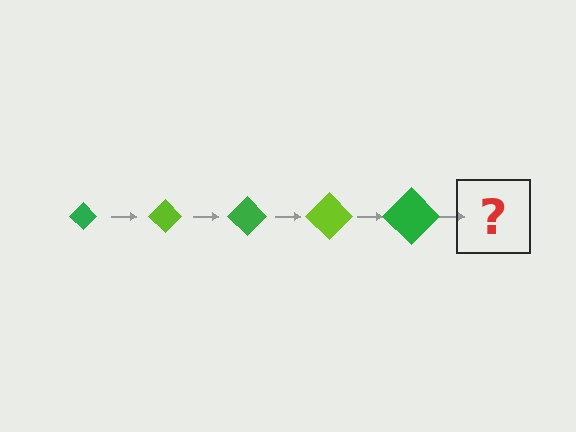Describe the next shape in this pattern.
It should be a lime diamond, larger than the previous one.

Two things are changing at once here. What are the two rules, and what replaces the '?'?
The two rules are that the diamond grows larger each step and the color cycles through green and lime. The '?' should be a lime diamond, larger than the previous one.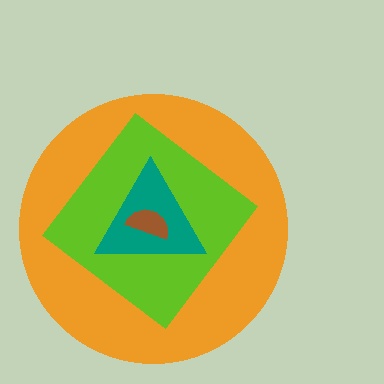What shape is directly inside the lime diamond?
The teal triangle.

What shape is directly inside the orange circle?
The lime diamond.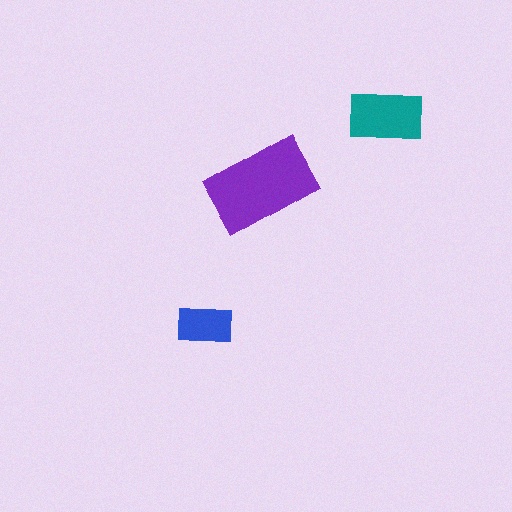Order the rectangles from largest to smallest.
the purple one, the teal one, the blue one.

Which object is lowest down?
The blue rectangle is bottommost.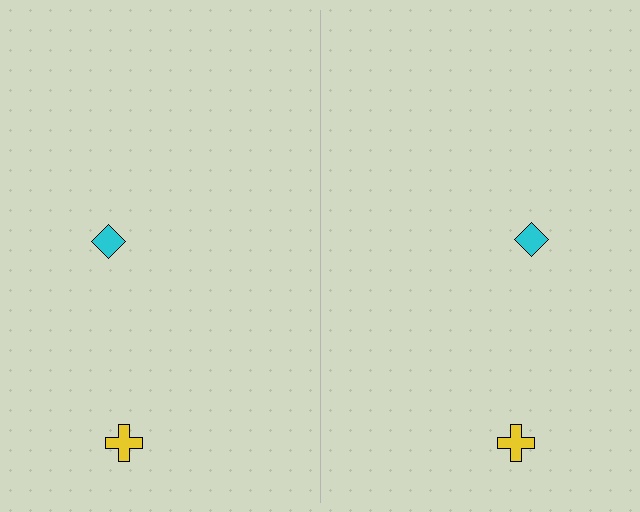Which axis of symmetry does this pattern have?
The pattern has a vertical axis of symmetry running through the center of the image.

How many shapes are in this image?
There are 4 shapes in this image.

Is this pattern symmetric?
Yes, this pattern has bilateral (reflection) symmetry.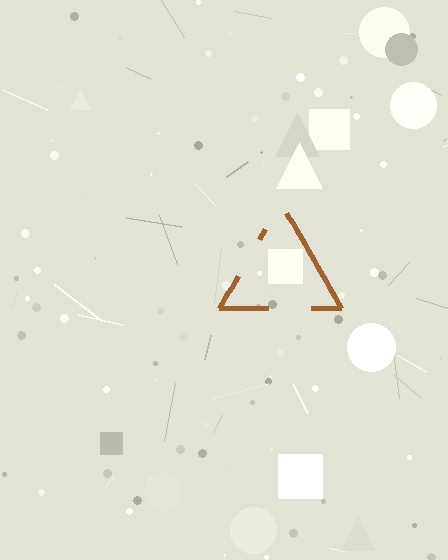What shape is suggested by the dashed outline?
The dashed outline suggests a triangle.